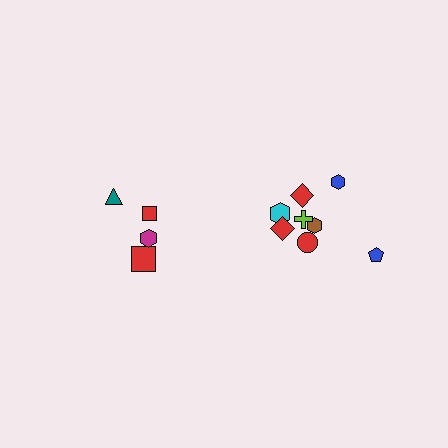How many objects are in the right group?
There are 8 objects.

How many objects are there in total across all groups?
There are 12 objects.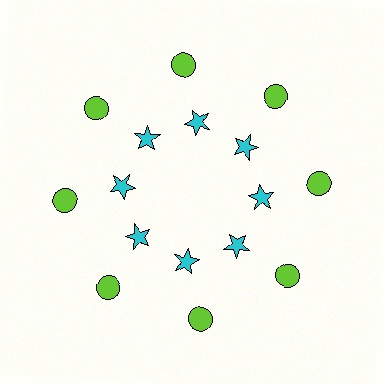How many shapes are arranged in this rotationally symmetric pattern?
There are 16 shapes, arranged in 8 groups of 2.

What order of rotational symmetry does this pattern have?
This pattern has 8-fold rotational symmetry.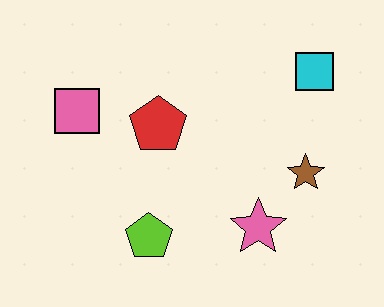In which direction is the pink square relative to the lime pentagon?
The pink square is above the lime pentagon.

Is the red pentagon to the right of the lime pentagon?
Yes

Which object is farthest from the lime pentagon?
The cyan square is farthest from the lime pentagon.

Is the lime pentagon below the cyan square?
Yes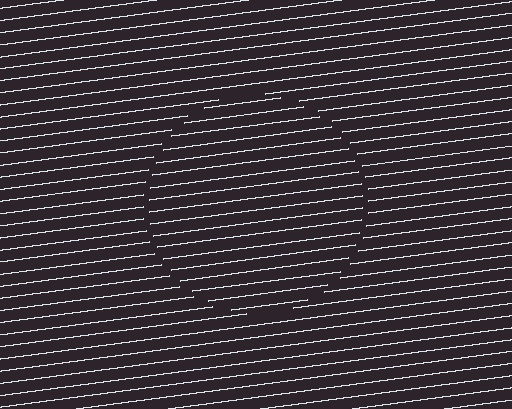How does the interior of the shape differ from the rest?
The interior of the shape contains the same grating, shifted by half a period — the contour is defined by the phase discontinuity where line-ends from the inner and outer gratings abut.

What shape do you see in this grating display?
An illusory circle. The interior of the shape contains the same grating, shifted by half a period — the contour is defined by the phase discontinuity where line-ends from the inner and outer gratings abut.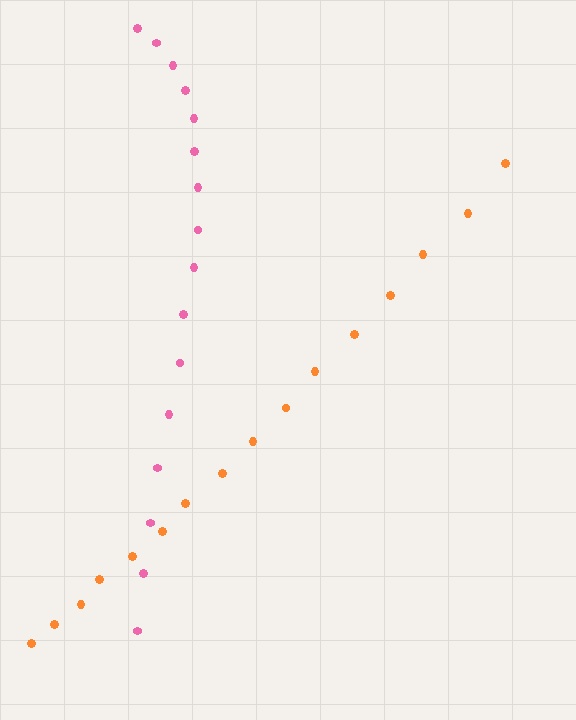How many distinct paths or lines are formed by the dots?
There are 2 distinct paths.